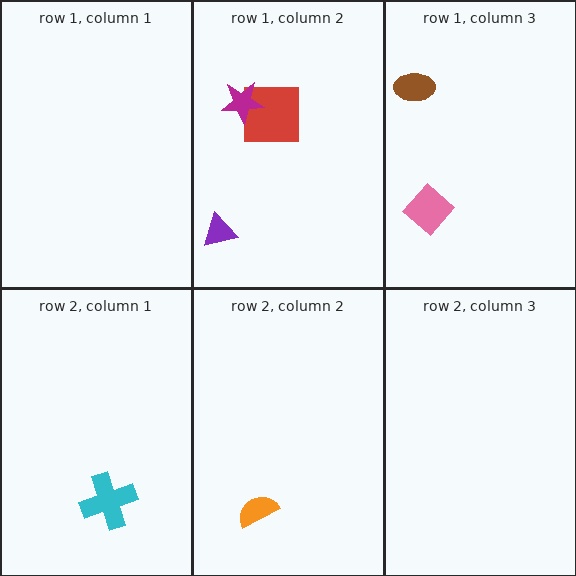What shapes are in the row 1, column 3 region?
The brown ellipse, the pink diamond.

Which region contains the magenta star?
The row 1, column 2 region.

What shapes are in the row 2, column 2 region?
The orange semicircle.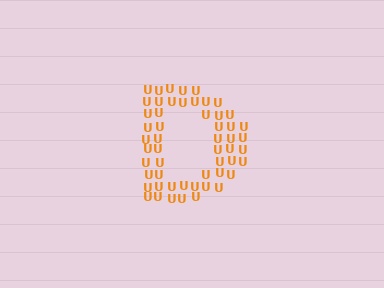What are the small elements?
The small elements are letter U's.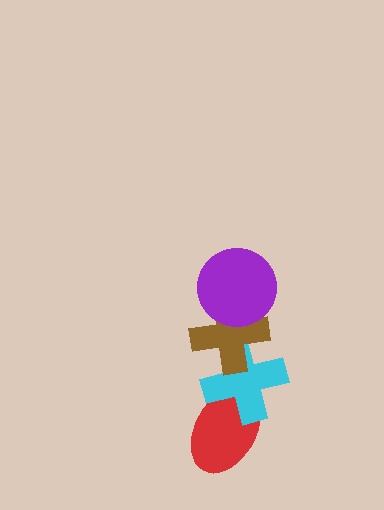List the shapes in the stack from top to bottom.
From top to bottom: the purple circle, the brown cross, the cyan cross, the red ellipse.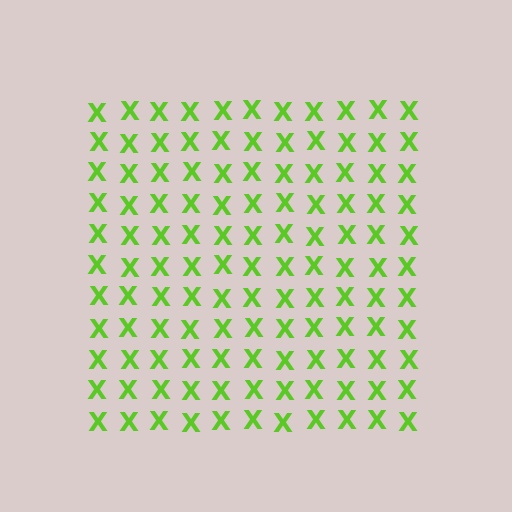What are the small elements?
The small elements are letter X's.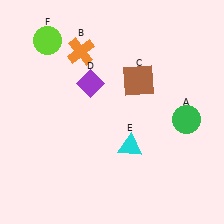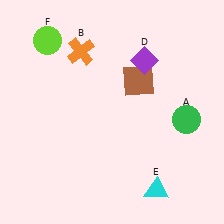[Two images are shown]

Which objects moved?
The objects that moved are: the purple diamond (D), the cyan triangle (E).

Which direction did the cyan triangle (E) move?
The cyan triangle (E) moved down.